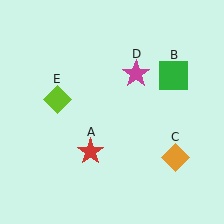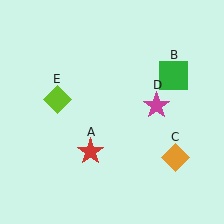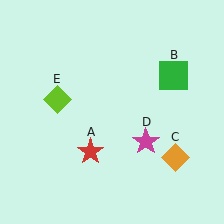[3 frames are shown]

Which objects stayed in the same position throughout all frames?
Red star (object A) and green square (object B) and orange diamond (object C) and lime diamond (object E) remained stationary.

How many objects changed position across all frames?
1 object changed position: magenta star (object D).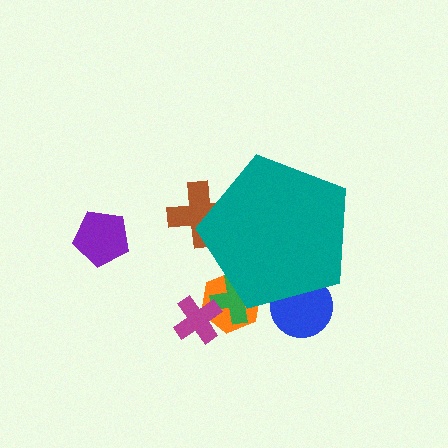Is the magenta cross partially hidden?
No, the magenta cross is fully visible.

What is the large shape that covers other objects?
A teal pentagon.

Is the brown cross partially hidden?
Yes, the brown cross is partially hidden behind the teal pentagon.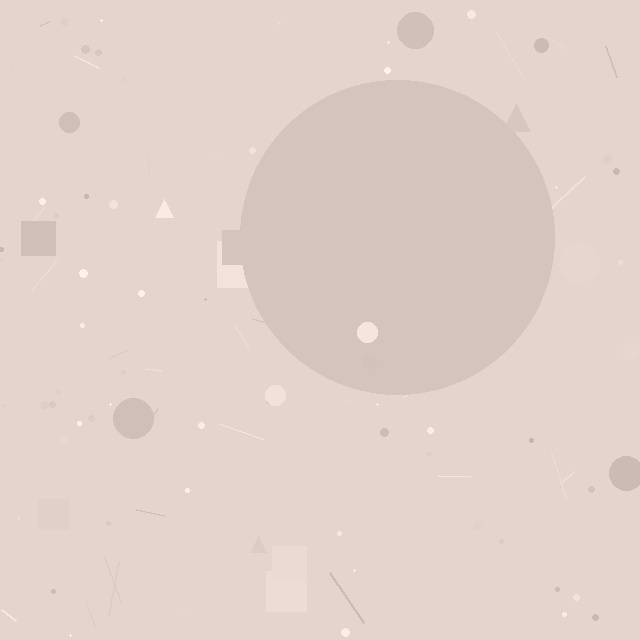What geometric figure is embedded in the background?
A circle is embedded in the background.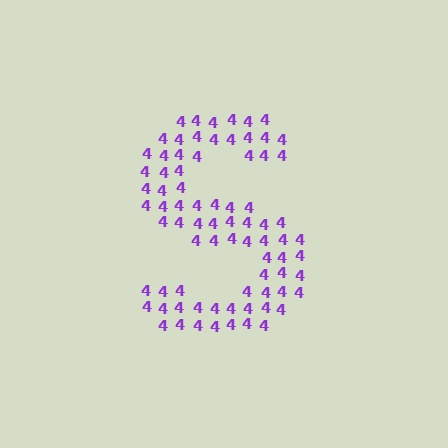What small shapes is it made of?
It is made of small digit 4's.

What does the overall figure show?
The overall figure shows the letter S.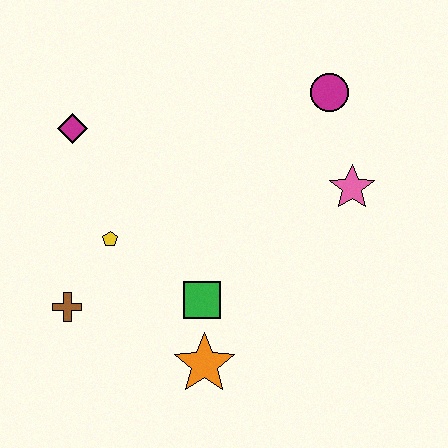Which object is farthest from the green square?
The magenta circle is farthest from the green square.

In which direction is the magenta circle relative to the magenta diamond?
The magenta circle is to the right of the magenta diamond.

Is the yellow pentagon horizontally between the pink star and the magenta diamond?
Yes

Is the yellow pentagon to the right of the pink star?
No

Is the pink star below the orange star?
No